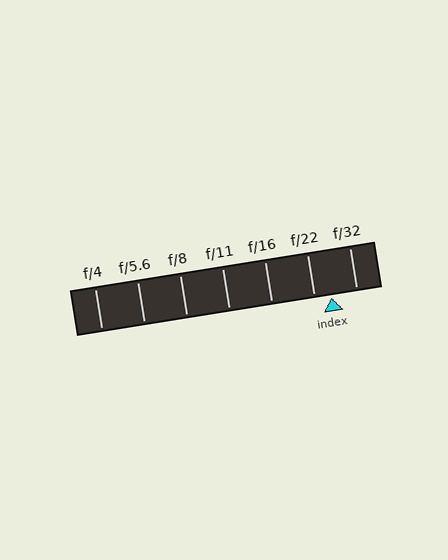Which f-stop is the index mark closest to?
The index mark is closest to f/22.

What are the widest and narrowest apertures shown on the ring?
The widest aperture shown is f/4 and the narrowest is f/32.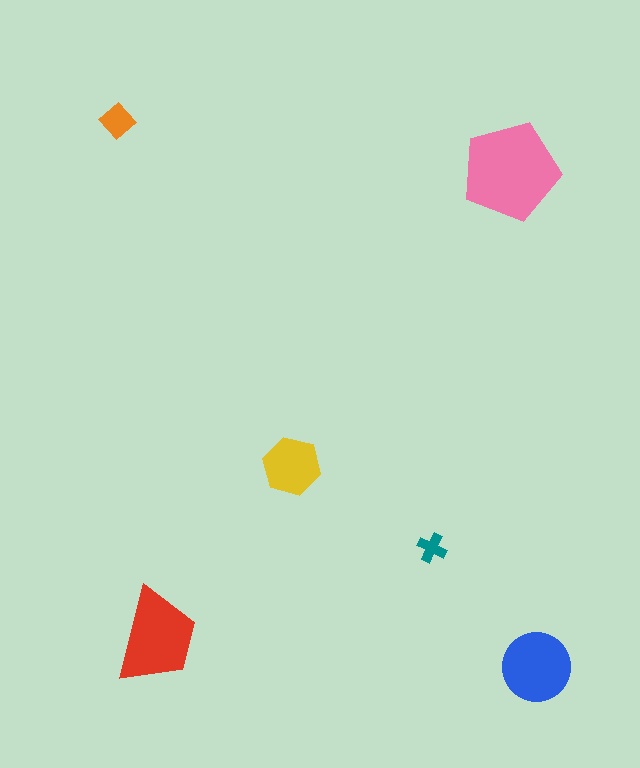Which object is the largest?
The pink pentagon.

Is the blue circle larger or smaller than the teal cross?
Larger.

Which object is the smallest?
The teal cross.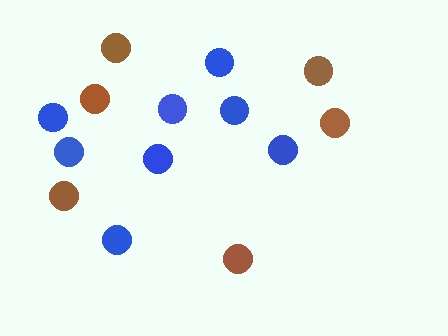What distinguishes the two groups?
There are 2 groups: one group of brown circles (6) and one group of blue circles (8).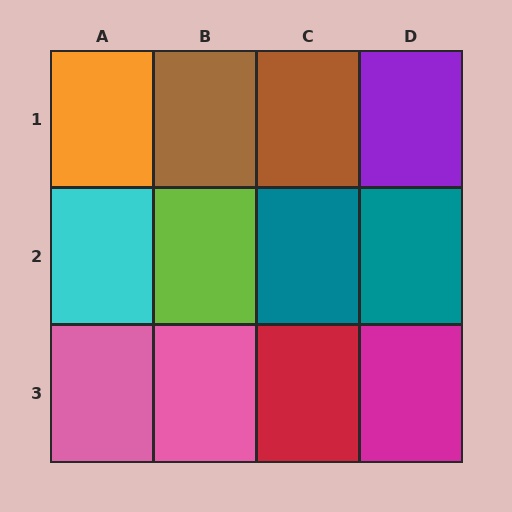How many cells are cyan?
1 cell is cyan.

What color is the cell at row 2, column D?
Teal.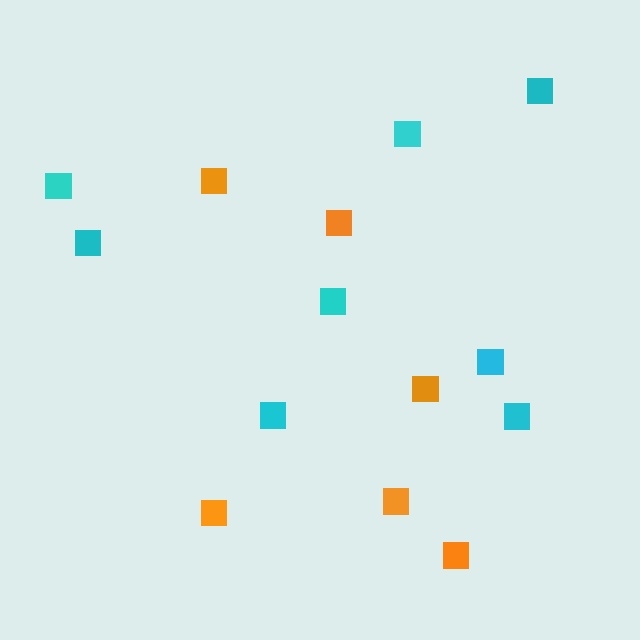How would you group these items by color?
There are 2 groups: one group of orange squares (6) and one group of cyan squares (8).